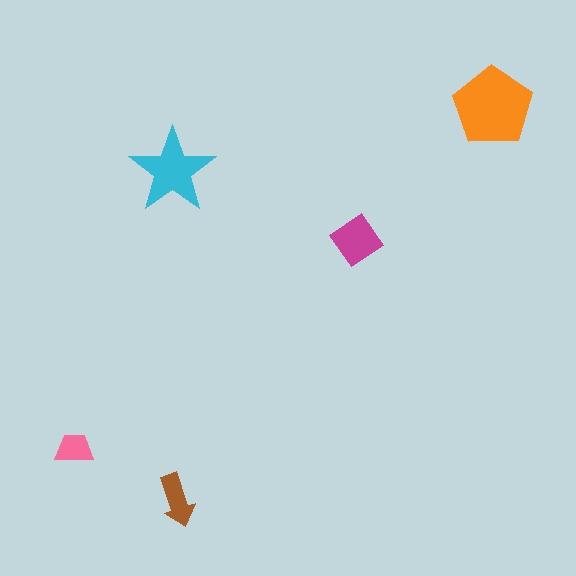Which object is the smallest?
The pink trapezoid.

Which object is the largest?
The orange pentagon.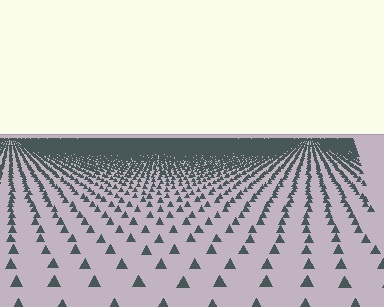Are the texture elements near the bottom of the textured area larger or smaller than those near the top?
Larger. Near the bottom, elements are closer to the viewer and appear at a bigger on-screen size.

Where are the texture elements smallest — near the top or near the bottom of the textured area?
Near the top.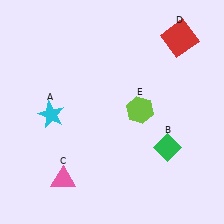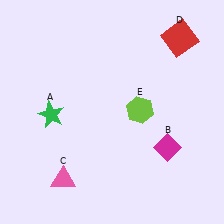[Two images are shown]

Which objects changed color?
A changed from cyan to green. B changed from green to magenta.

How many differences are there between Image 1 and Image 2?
There are 2 differences between the two images.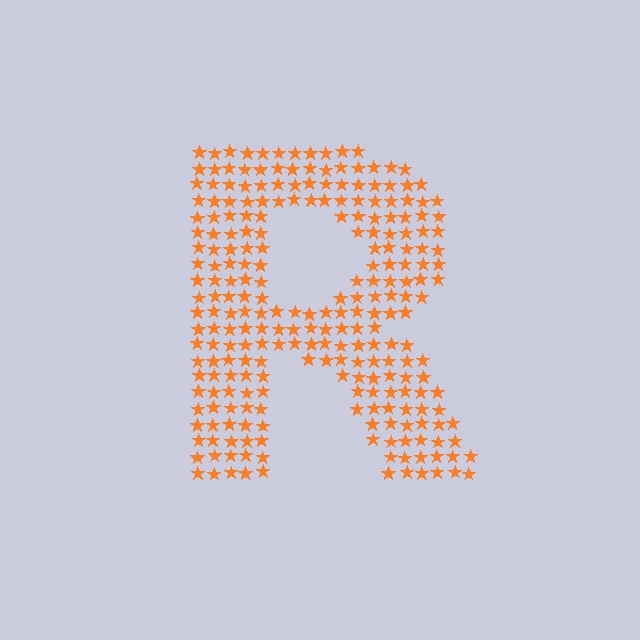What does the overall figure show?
The overall figure shows the letter R.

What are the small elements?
The small elements are stars.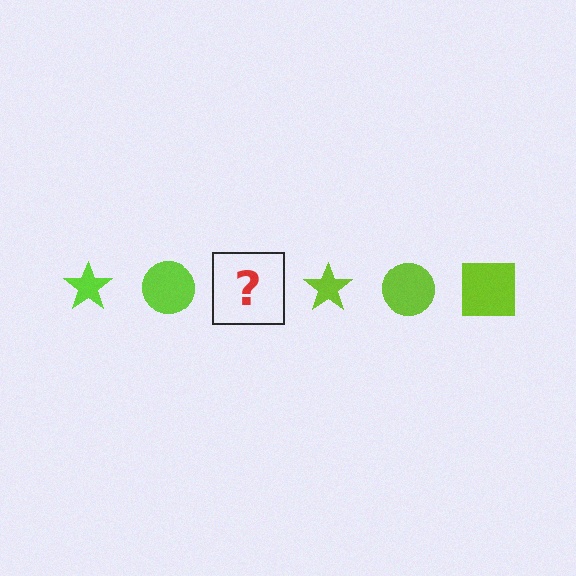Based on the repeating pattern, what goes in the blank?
The blank should be a lime square.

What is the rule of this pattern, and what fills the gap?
The rule is that the pattern cycles through star, circle, square shapes in lime. The gap should be filled with a lime square.